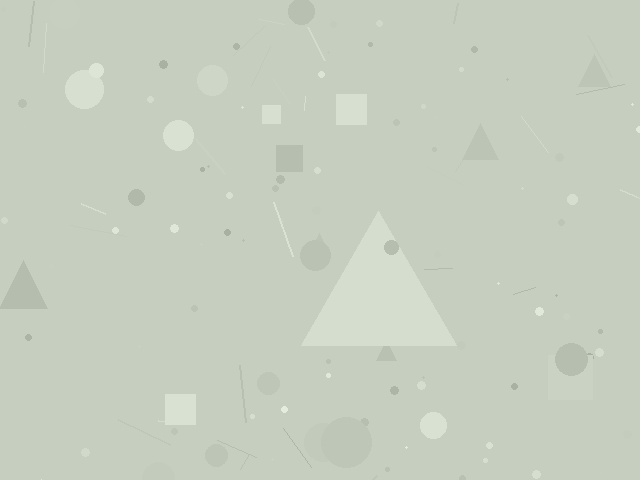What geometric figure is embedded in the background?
A triangle is embedded in the background.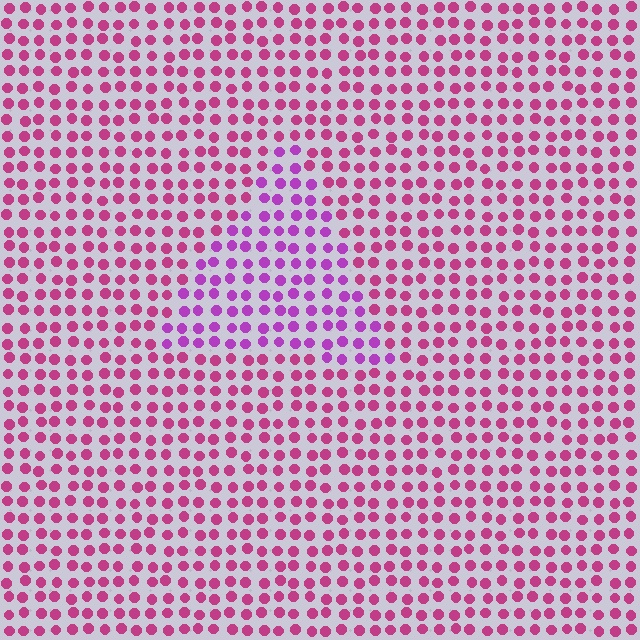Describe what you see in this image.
The image is filled with small magenta elements in a uniform arrangement. A triangle-shaped region is visible where the elements are tinted to a slightly different hue, forming a subtle color boundary.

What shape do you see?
I see a triangle.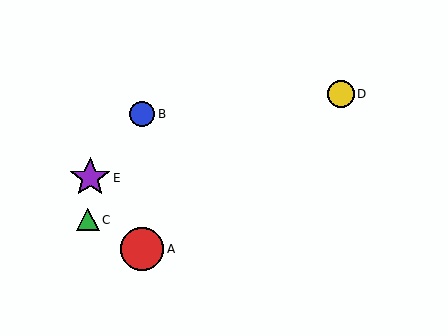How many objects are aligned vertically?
2 objects (A, B) are aligned vertically.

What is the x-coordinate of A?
Object A is at x≈142.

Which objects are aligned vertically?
Objects A, B are aligned vertically.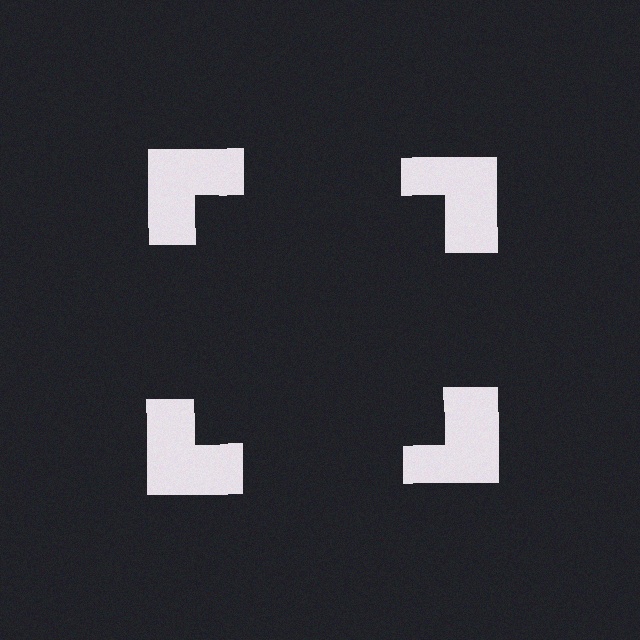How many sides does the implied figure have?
4 sides.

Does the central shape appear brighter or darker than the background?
It typically appears slightly darker than the background, even though no actual brightness change is drawn.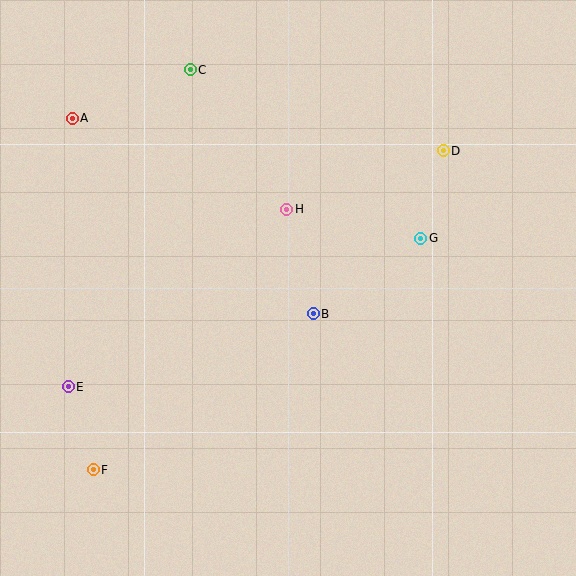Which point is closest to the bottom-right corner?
Point B is closest to the bottom-right corner.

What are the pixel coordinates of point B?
Point B is at (313, 314).